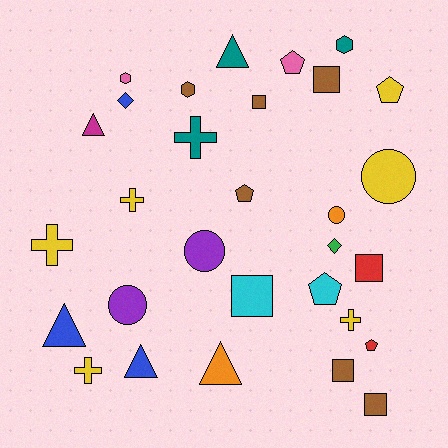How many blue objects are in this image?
There are 3 blue objects.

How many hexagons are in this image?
There are 3 hexagons.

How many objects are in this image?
There are 30 objects.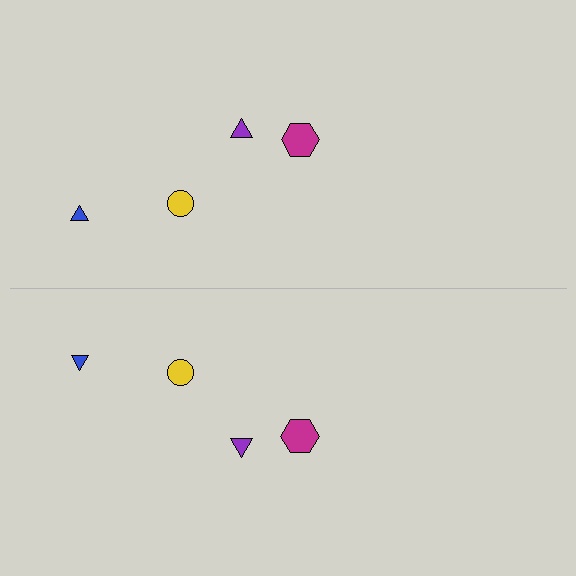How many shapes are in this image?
There are 8 shapes in this image.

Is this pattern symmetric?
Yes, this pattern has bilateral (reflection) symmetry.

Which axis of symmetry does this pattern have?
The pattern has a horizontal axis of symmetry running through the center of the image.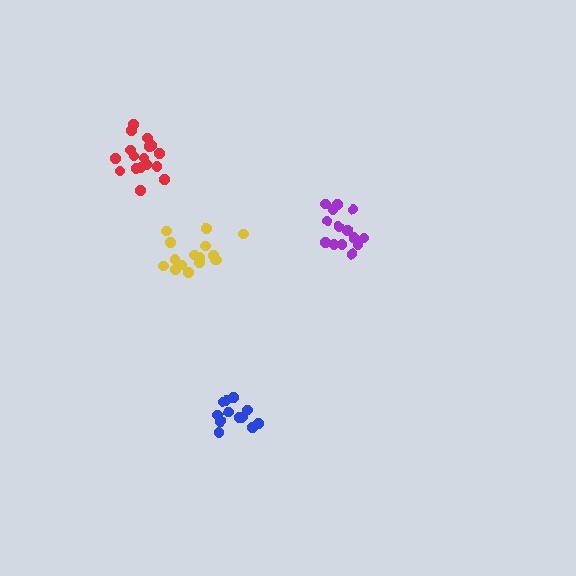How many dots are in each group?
Group 1: 13 dots, Group 2: 16 dots, Group 3: 14 dots, Group 4: 17 dots (60 total).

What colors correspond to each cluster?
The clusters are colored: blue, yellow, purple, red.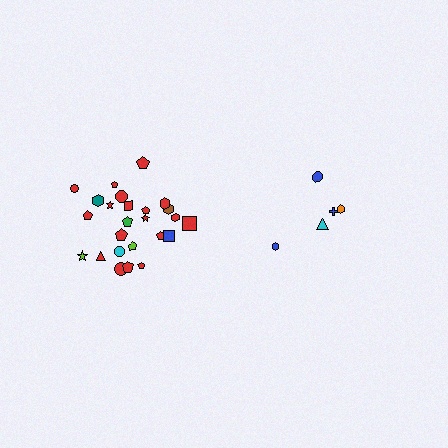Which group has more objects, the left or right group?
The left group.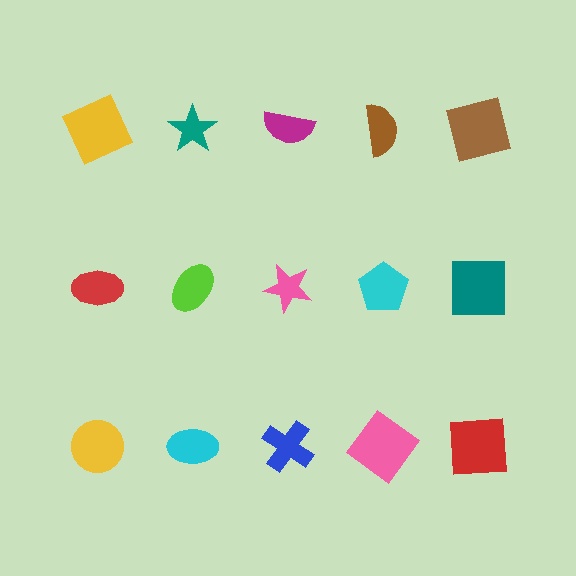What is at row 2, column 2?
A lime ellipse.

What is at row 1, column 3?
A magenta semicircle.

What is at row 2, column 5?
A teal square.